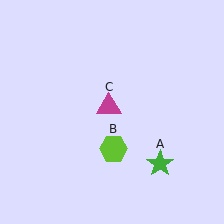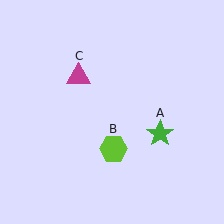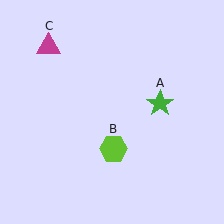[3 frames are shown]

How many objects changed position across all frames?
2 objects changed position: green star (object A), magenta triangle (object C).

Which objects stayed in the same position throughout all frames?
Lime hexagon (object B) remained stationary.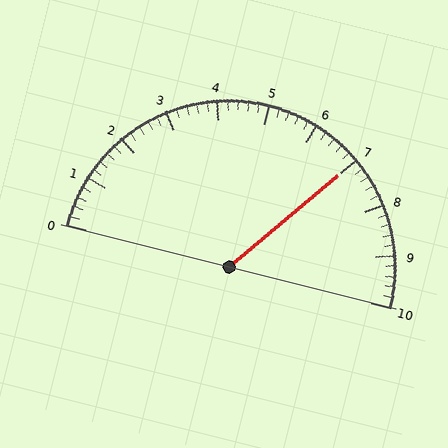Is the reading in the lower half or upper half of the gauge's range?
The reading is in the upper half of the range (0 to 10).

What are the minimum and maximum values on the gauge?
The gauge ranges from 0 to 10.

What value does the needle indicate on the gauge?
The needle indicates approximately 7.0.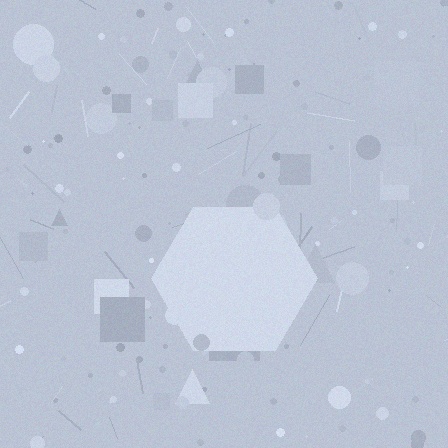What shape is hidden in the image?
A hexagon is hidden in the image.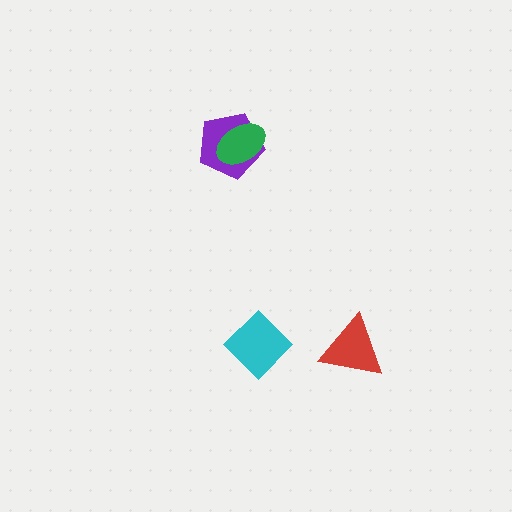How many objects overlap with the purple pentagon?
1 object overlaps with the purple pentagon.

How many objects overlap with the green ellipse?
1 object overlaps with the green ellipse.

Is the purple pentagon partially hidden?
Yes, it is partially covered by another shape.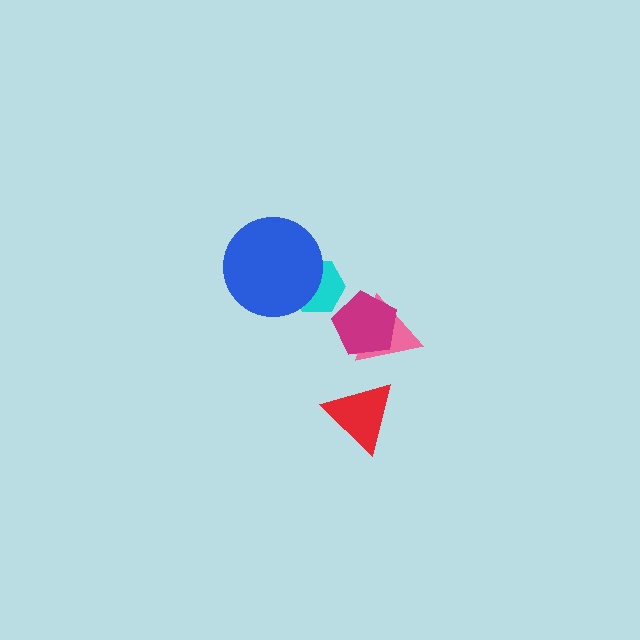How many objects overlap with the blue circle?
1 object overlaps with the blue circle.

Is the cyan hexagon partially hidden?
Yes, it is partially covered by another shape.